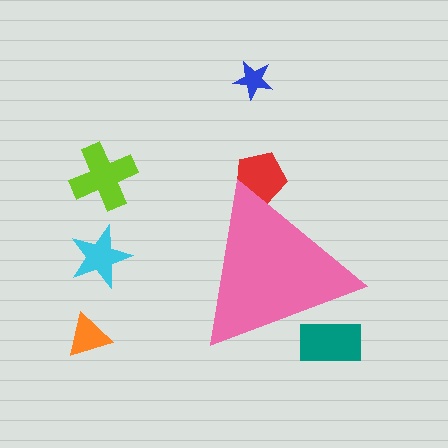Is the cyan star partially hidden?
No, the cyan star is fully visible.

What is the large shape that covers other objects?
A pink triangle.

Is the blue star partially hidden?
No, the blue star is fully visible.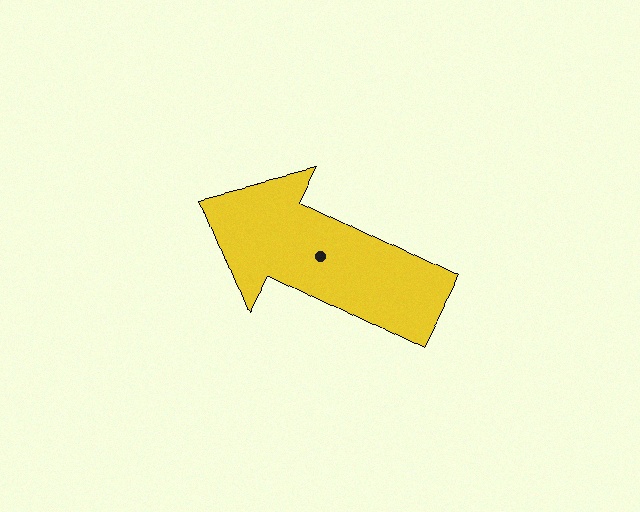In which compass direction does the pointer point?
Northwest.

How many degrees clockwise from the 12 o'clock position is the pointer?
Approximately 297 degrees.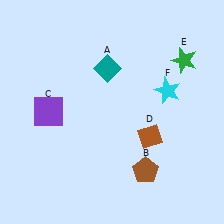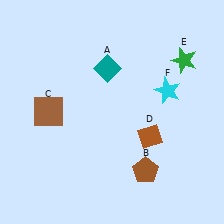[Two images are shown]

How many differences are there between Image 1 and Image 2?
There is 1 difference between the two images.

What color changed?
The square (C) changed from purple in Image 1 to brown in Image 2.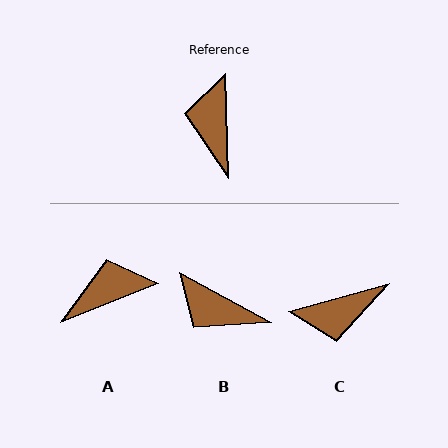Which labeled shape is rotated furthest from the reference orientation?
C, about 104 degrees away.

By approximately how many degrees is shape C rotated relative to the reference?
Approximately 104 degrees counter-clockwise.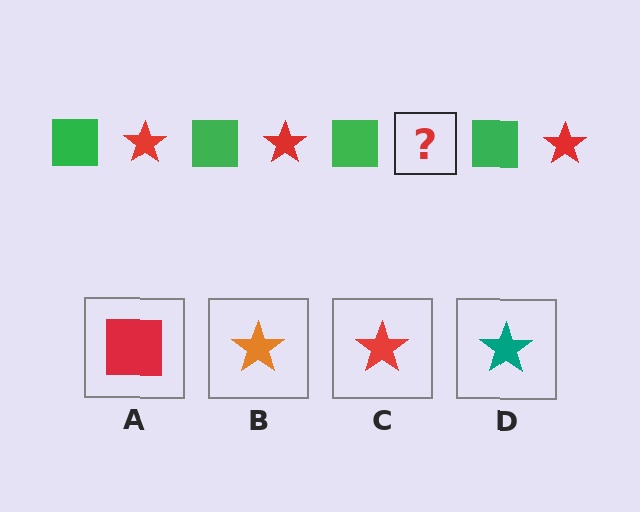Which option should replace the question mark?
Option C.